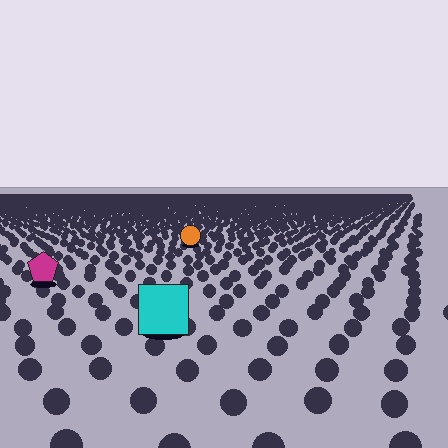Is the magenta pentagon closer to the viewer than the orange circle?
Yes. The magenta pentagon is closer — you can tell from the texture gradient: the ground texture is coarser near it.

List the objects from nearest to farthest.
From nearest to farthest: the cyan square, the magenta pentagon, the orange circle.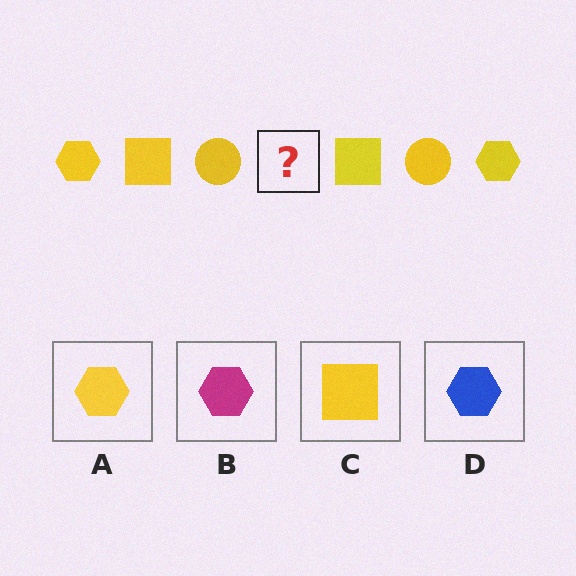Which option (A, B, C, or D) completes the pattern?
A.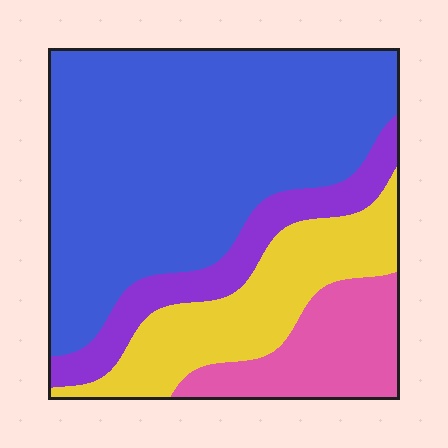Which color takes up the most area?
Blue, at roughly 55%.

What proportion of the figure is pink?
Pink covers about 15% of the figure.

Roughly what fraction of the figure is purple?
Purple takes up less than a sixth of the figure.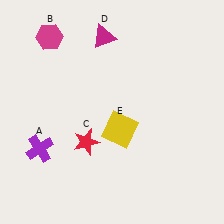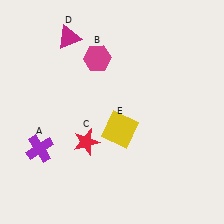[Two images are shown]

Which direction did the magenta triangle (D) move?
The magenta triangle (D) moved left.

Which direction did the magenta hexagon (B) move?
The magenta hexagon (B) moved right.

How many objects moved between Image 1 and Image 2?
2 objects moved between the two images.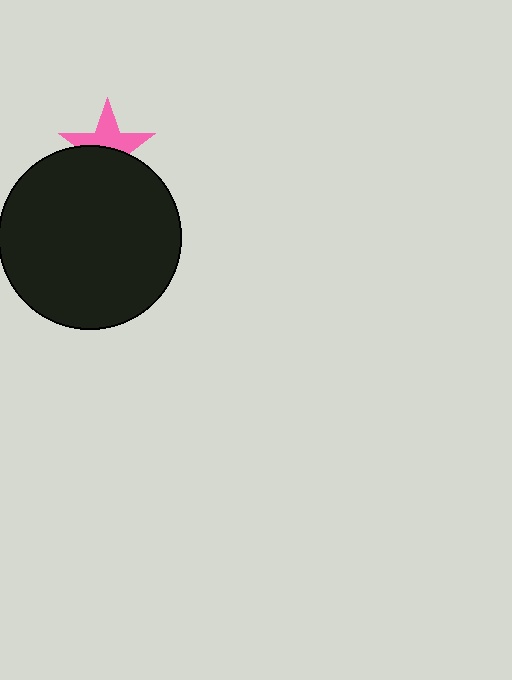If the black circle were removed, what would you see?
You would see the complete pink star.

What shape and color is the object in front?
The object in front is a black circle.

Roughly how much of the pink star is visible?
About half of it is visible (roughly 51%).